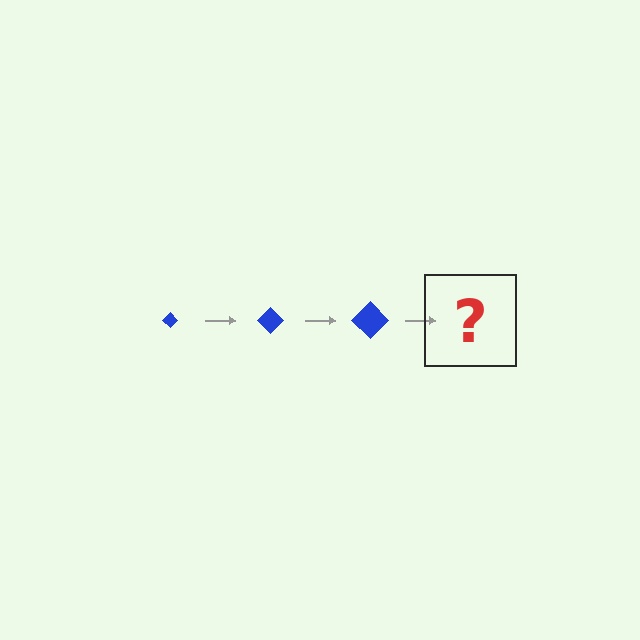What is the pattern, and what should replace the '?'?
The pattern is that the diamond gets progressively larger each step. The '?' should be a blue diamond, larger than the previous one.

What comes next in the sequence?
The next element should be a blue diamond, larger than the previous one.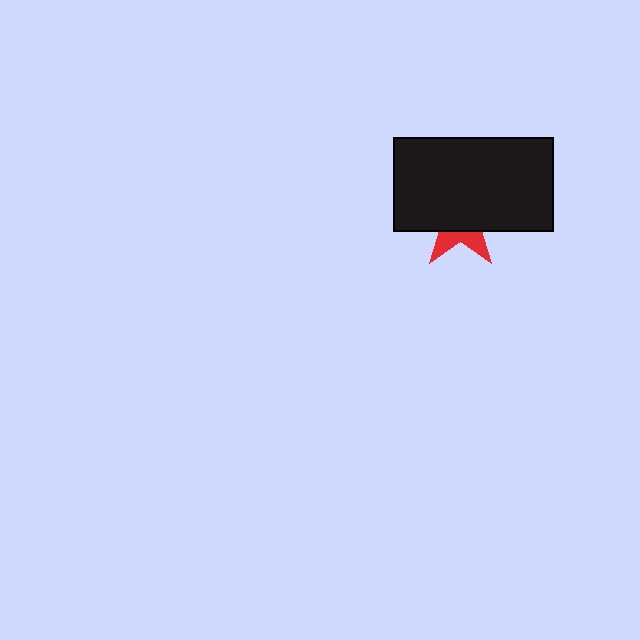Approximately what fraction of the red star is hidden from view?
Roughly 70% of the red star is hidden behind the black rectangle.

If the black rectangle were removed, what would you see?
You would see the complete red star.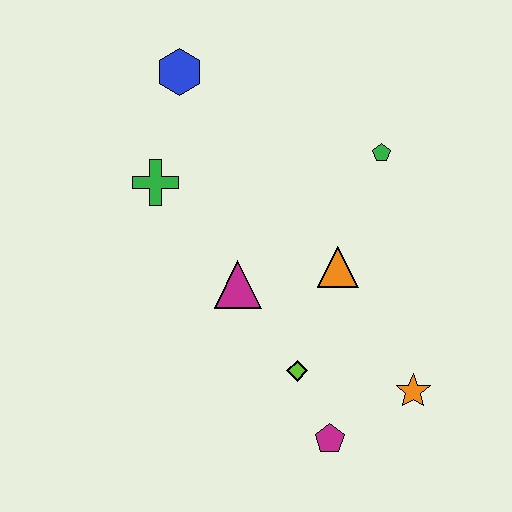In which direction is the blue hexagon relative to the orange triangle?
The blue hexagon is above the orange triangle.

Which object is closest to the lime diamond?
The magenta pentagon is closest to the lime diamond.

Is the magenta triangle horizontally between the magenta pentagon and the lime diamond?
No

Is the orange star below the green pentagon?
Yes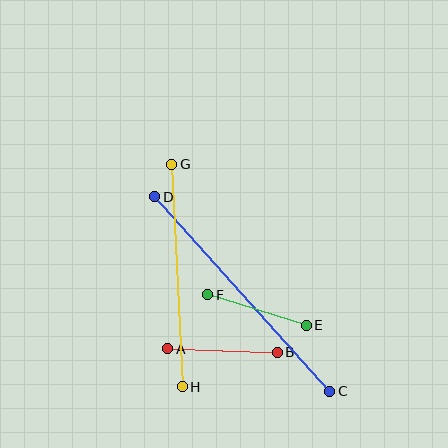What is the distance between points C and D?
The distance is approximately 262 pixels.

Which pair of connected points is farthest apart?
Points C and D are farthest apart.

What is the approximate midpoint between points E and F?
The midpoint is at approximately (257, 310) pixels.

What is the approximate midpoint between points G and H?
The midpoint is at approximately (177, 275) pixels.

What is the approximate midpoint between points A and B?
The midpoint is at approximately (222, 350) pixels.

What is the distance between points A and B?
The distance is approximately 109 pixels.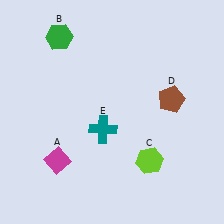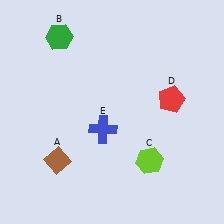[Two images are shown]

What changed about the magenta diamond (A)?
In Image 1, A is magenta. In Image 2, it changed to brown.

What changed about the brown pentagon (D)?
In Image 1, D is brown. In Image 2, it changed to red.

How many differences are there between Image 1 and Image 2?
There are 3 differences between the two images.